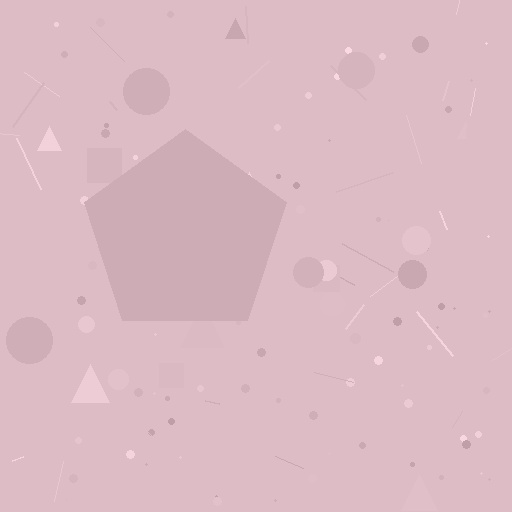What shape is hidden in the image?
A pentagon is hidden in the image.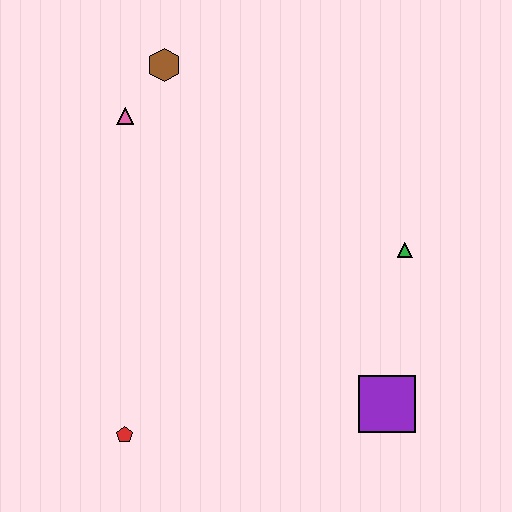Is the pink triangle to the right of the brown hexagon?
No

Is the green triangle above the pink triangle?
No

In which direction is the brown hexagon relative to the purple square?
The brown hexagon is above the purple square.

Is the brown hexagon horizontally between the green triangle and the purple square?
No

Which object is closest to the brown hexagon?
The pink triangle is closest to the brown hexagon.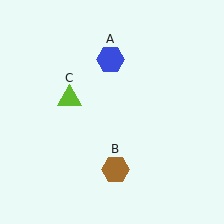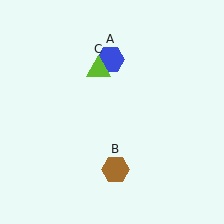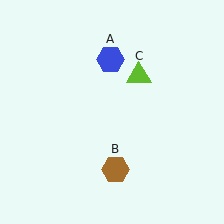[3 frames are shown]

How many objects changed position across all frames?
1 object changed position: lime triangle (object C).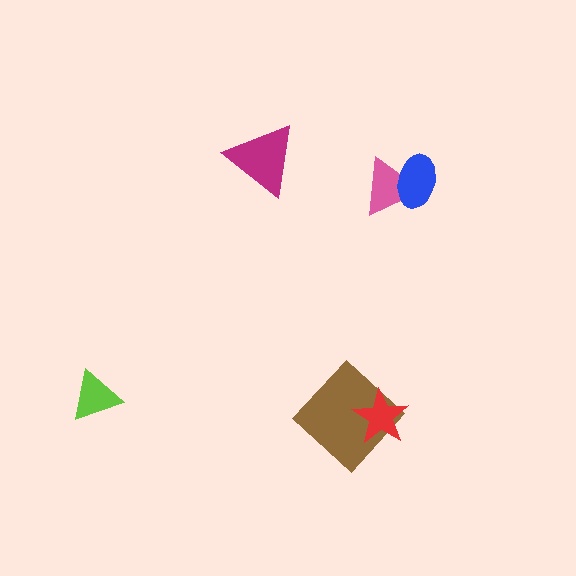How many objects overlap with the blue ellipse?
1 object overlaps with the blue ellipse.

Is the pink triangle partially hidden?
Yes, it is partially covered by another shape.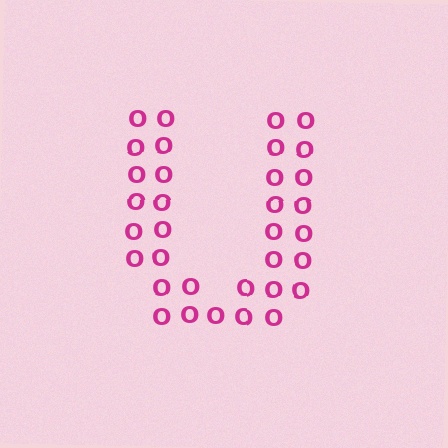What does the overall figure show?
The overall figure shows the letter U.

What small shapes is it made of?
It is made of small letter O's.